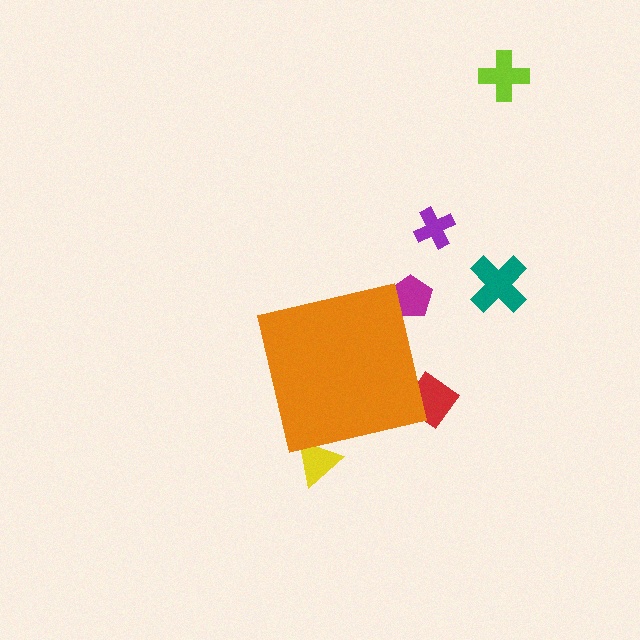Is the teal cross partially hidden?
No, the teal cross is fully visible.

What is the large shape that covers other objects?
An orange square.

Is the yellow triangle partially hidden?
Yes, the yellow triangle is partially hidden behind the orange square.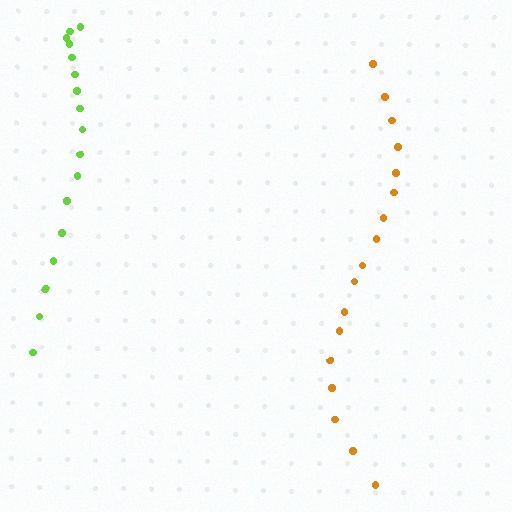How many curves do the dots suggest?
There are 2 distinct paths.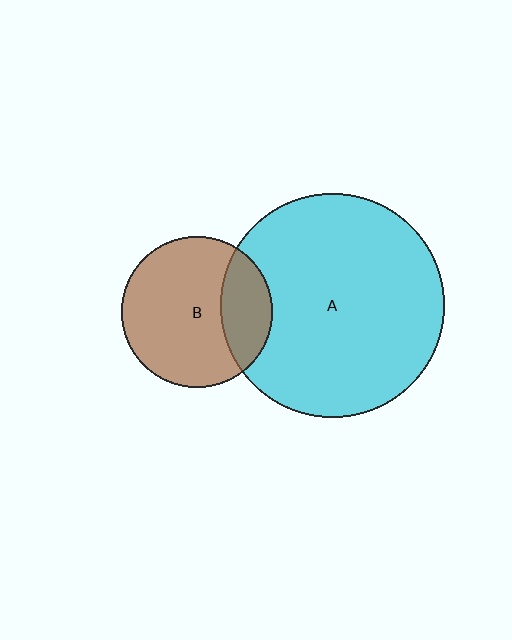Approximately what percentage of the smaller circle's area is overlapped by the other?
Approximately 25%.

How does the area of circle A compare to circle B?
Approximately 2.2 times.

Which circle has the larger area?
Circle A (cyan).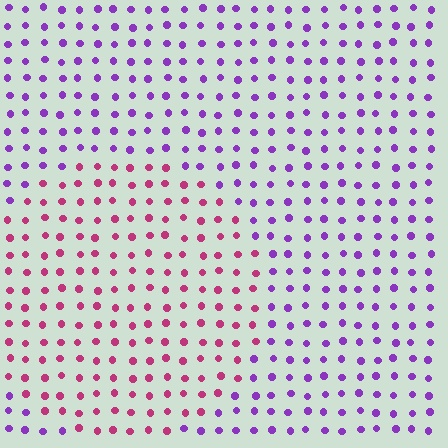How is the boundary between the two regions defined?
The boundary is defined purely by a slight shift in hue (about 52 degrees). Spacing, size, and orientation are identical on both sides.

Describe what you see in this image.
The image is filled with small purple elements in a uniform arrangement. A circle-shaped region is visible where the elements are tinted to a slightly different hue, forming a subtle color boundary.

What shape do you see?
I see a circle.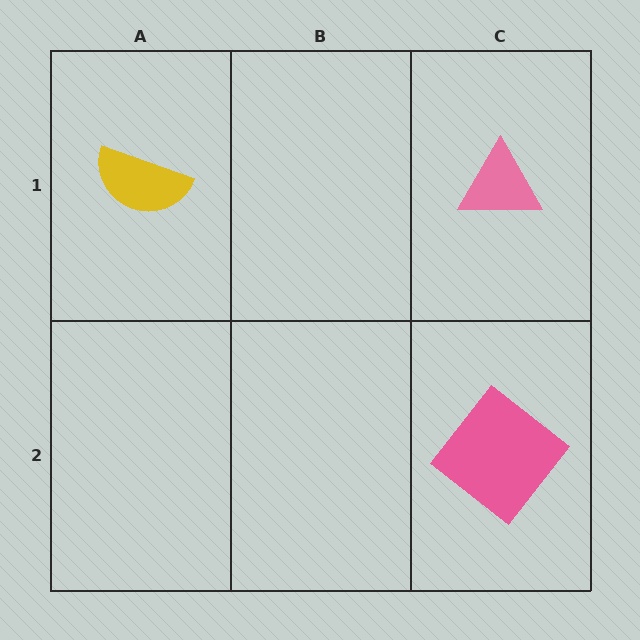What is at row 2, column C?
A pink diamond.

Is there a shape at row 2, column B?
No, that cell is empty.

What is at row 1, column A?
A yellow semicircle.